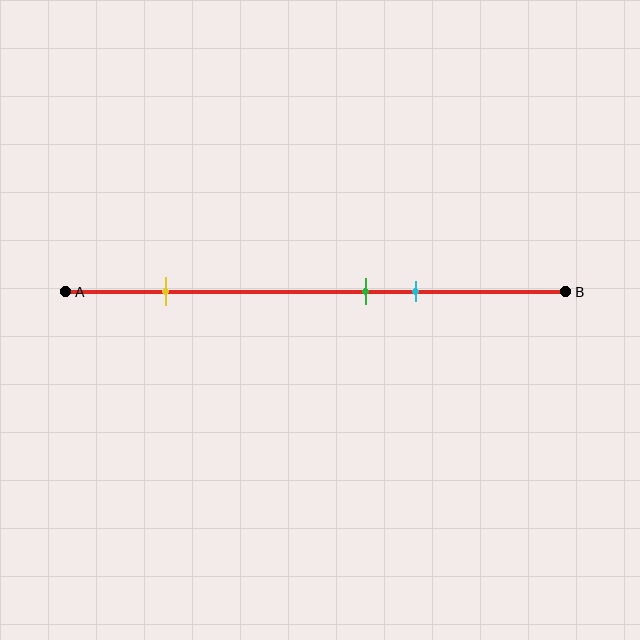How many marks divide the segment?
There are 3 marks dividing the segment.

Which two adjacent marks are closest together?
The green and cyan marks are the closest adjacent pair.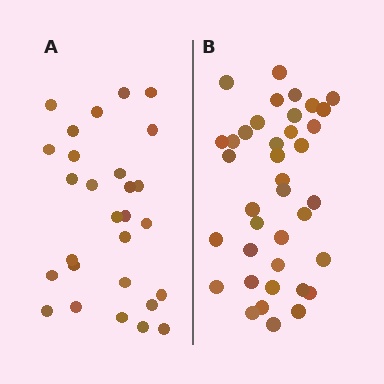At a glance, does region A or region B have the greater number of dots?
Region B (the right region) has more dots.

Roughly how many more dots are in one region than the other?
Region B has roughly 10 or so more dots than region A.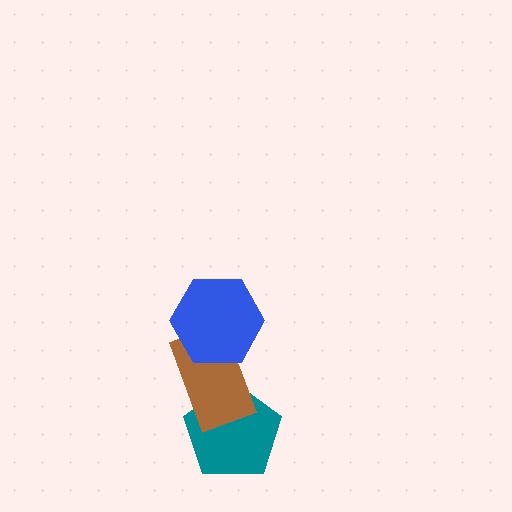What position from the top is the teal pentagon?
The teal pentagon is 3rd from the top.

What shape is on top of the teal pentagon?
The brown rectangle is on top of the teal pentagon.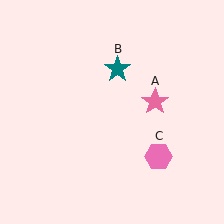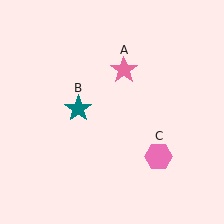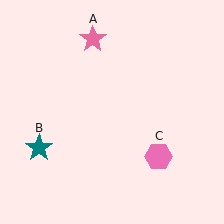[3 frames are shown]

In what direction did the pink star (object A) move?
The pink star (object A) moved up and to the left.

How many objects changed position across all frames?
2 objects changed position: pink star (object A), teal star (object B).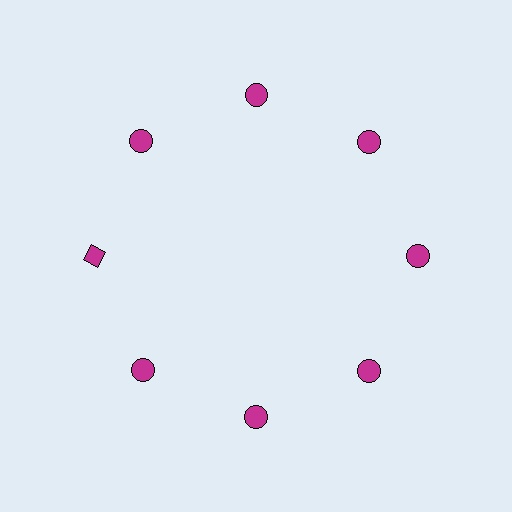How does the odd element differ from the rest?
It has a different shape: diamond instead of circle.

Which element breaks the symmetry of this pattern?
The magenta diamond at roughly the 9 o'clock position breaks the symmetry. All other shapes are magenta circles.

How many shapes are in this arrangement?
There are 8 shapes arranged in a ring pattern.